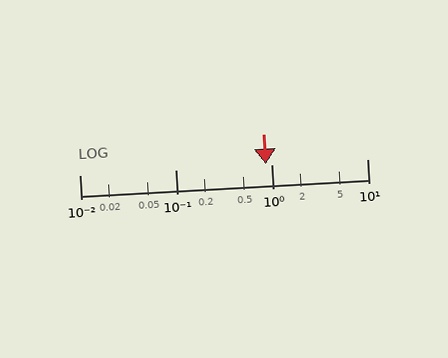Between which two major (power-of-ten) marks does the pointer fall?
The pointer is between 0.1 and 1.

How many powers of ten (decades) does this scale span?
The scale spans 3 decades, from 0.01 to 10.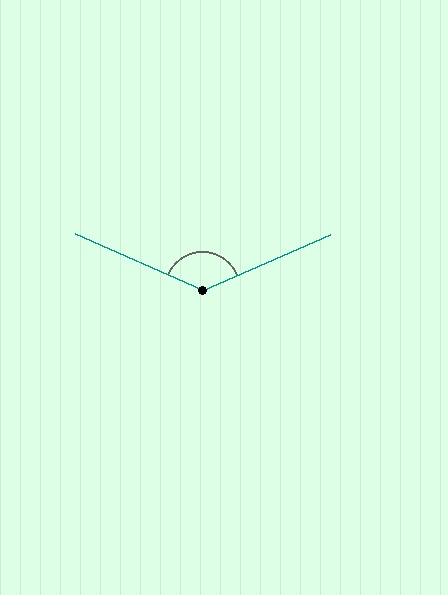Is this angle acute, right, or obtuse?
It is obtuse.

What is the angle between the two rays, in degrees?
Approximately 133 degrees.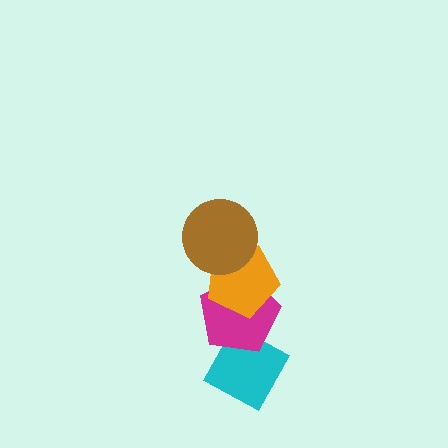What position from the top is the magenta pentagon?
The magenta pentagon is 3rd from the top.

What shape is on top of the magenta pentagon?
The orange pentagon is on top of the magenta pentagon.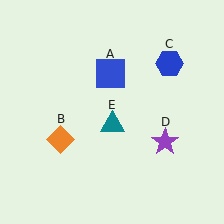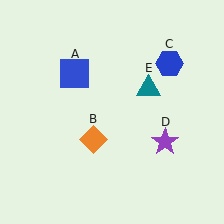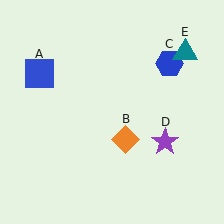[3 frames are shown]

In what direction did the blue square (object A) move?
The blue square (object A) moved left.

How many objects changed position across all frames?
3 objects changed position: blue square (object A), orange diamond (object B), teal triangle (object E).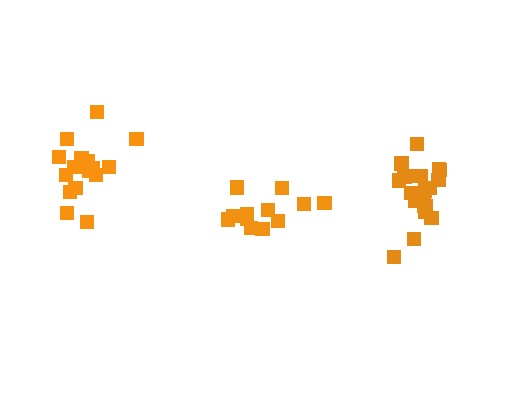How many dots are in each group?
Group 1: 13 dots, Group 2: 18 dots, Group 3: 19 dots (50 total).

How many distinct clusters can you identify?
There are 3 distinct clusters.